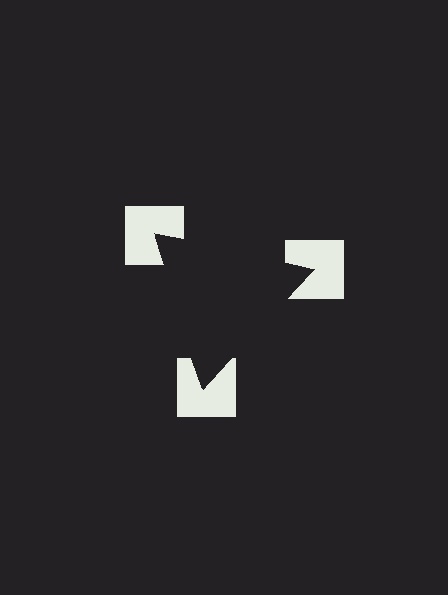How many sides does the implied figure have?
3 sides.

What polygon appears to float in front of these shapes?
An illusory triangle — its edges are inferred from the aligned wedge cuts in the notched squares, not physically drawn.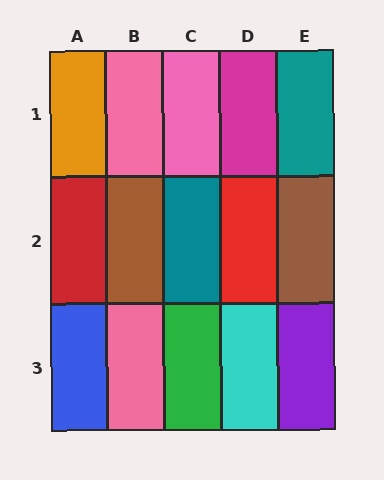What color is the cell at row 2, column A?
Red.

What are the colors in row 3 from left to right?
Blue, pink, green, cyan, purple.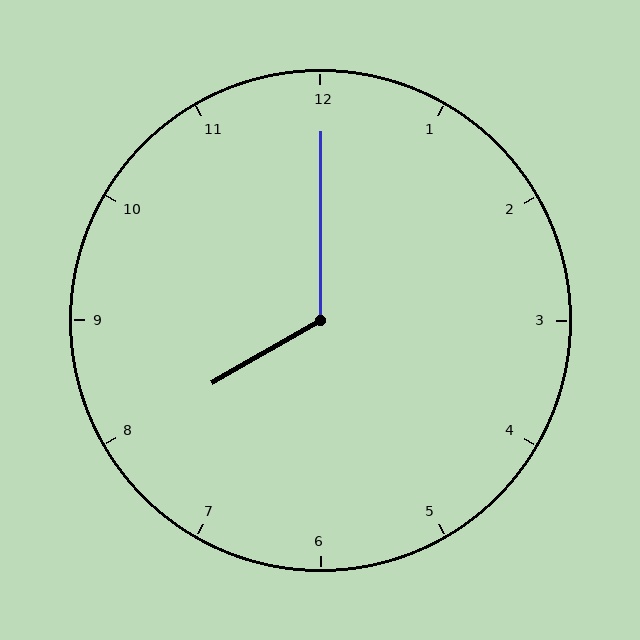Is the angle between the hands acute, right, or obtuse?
It is obtuse.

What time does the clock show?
8:00.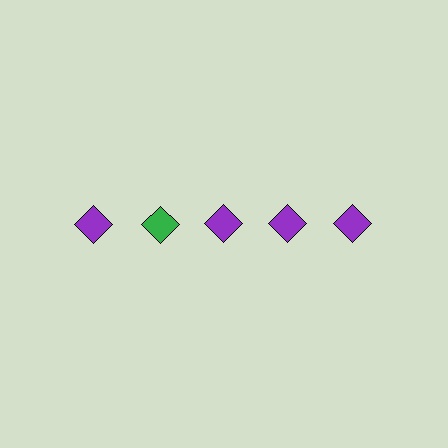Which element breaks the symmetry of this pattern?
The green diamond in the top row, second from left column breaks the symmetry. All other shapes are purple diamonds.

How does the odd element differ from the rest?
It has a different color: green instead of purple.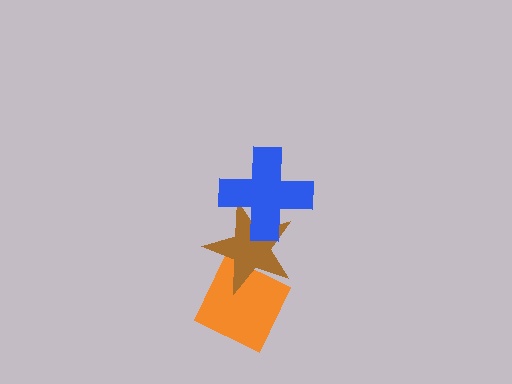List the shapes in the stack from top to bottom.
From top to bottom: the blue cross, the brown star, the orange diamond.